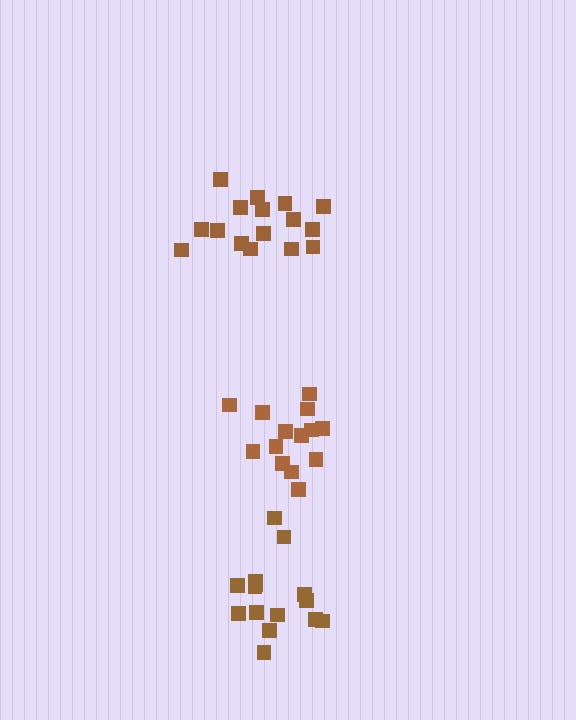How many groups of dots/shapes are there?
There are 3 groups.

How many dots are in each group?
Group 1: 14 dots, Group 2: 16 dots, Group 3: 15 dots (45 total).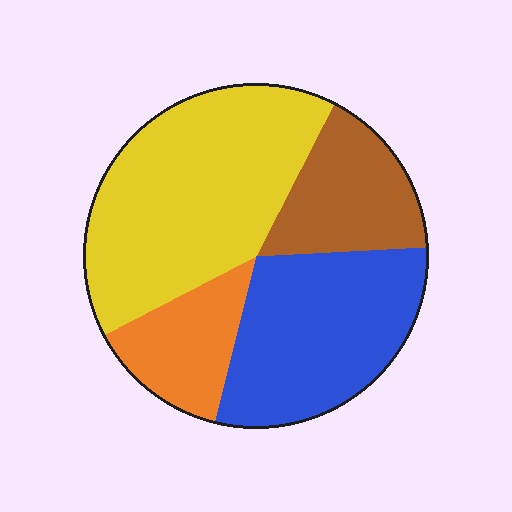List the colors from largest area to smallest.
From largest to smallest: yellow, blue, brown, orange.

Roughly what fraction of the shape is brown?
Brown takes up about one sixth (1/6) of the shape.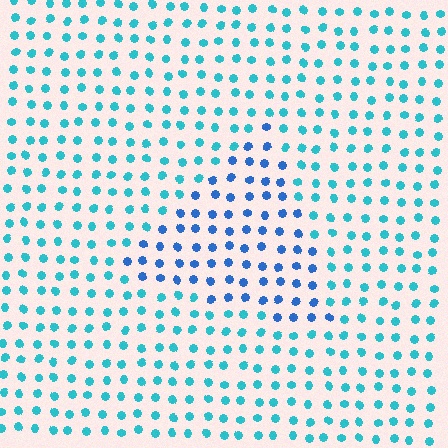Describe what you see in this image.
The image is filled with small cyan elements in a uniform arrangement. A triangle-shaped region is visible where the elements are tinted to a slightly different hue, forming a subtle color boundary.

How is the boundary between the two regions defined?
The boundary is defined purely by a slight shift in hue (about 32 degrees). Spacing, size, and orientation are identical on both sides.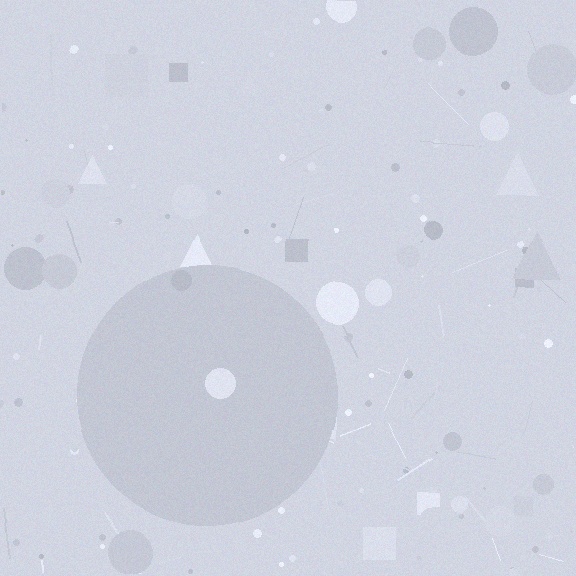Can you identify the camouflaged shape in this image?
The camouflaged shape is a circle.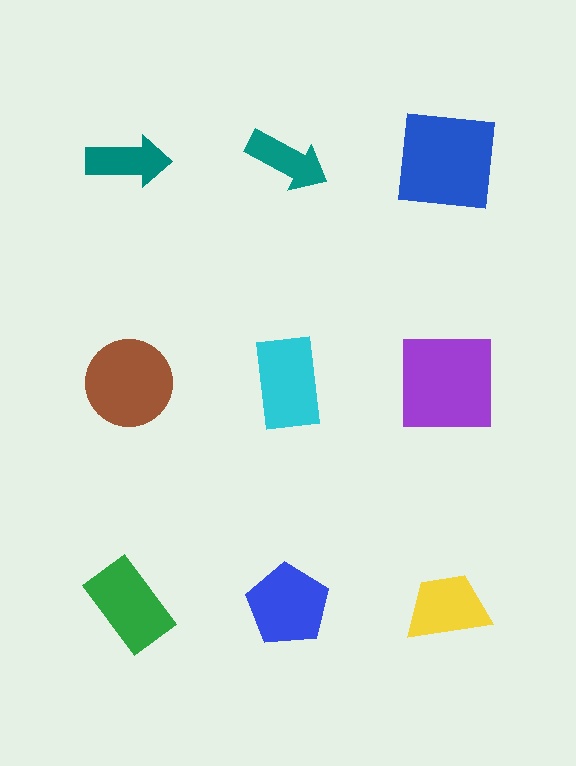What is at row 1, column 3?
A blue square.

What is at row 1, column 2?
A teal arrow.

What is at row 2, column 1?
A brown circle.